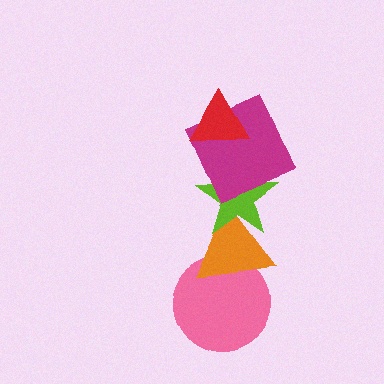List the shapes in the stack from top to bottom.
From top to bottom: the red triangle, the magenta square, the lime star, the orange triangle, the pink circle.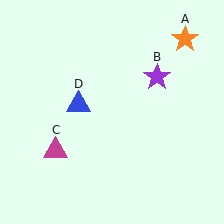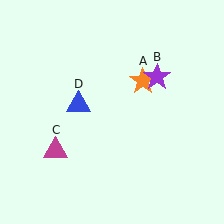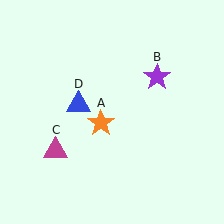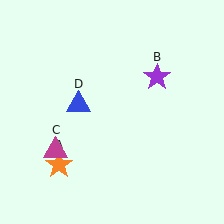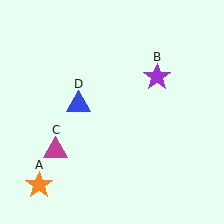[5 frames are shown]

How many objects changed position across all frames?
1 object changed position: orange star (object A).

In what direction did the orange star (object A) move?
The orange star (object A) moved down and to the left.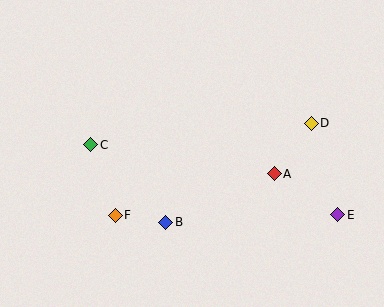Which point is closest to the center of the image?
Point B at (166, 222) is closest to the center.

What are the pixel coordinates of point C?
Point C is at (91, 145).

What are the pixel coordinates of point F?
Point F is at (115, 215).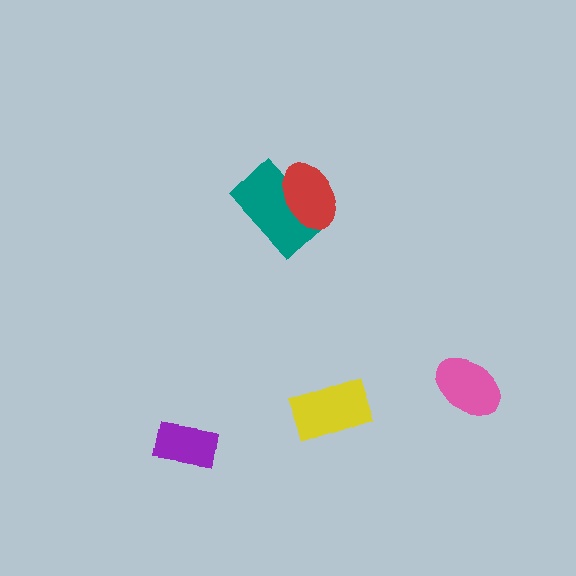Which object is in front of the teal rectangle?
The red ellipse is in front of the teal rectangle.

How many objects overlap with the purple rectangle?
0 objects overlap with the purple rectangle.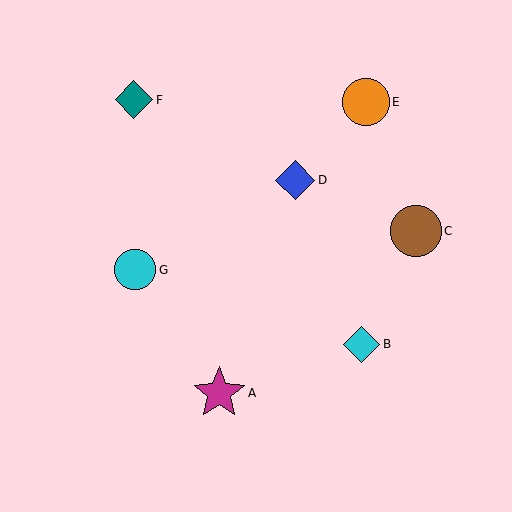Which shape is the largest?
The magenta star (labeled A) is the largest.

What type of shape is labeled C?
Shape C is a brown circle.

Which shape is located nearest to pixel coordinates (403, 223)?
The brown circle (labeled C) at (416, 231) is nearest to that location.